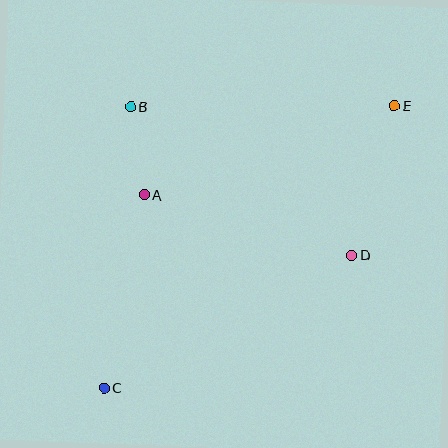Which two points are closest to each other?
Points A and B are closest to each other.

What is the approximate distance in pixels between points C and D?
The distance between C and D is approximately 281 pixels.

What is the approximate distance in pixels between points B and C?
The distance between B and C is approximately 282 pixels.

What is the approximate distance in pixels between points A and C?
The distance between A and C is approximately 197 pixels.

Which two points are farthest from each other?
Points C and E are farthest from each other.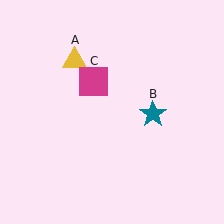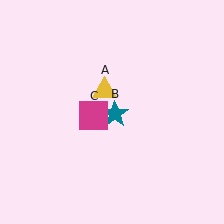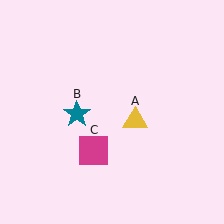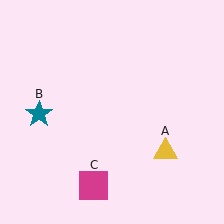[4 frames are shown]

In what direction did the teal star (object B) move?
The teal star (object B) moved left.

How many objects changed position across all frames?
3 objects changed position: yellow triangle (object A), teal star (object B), magenta square (object C).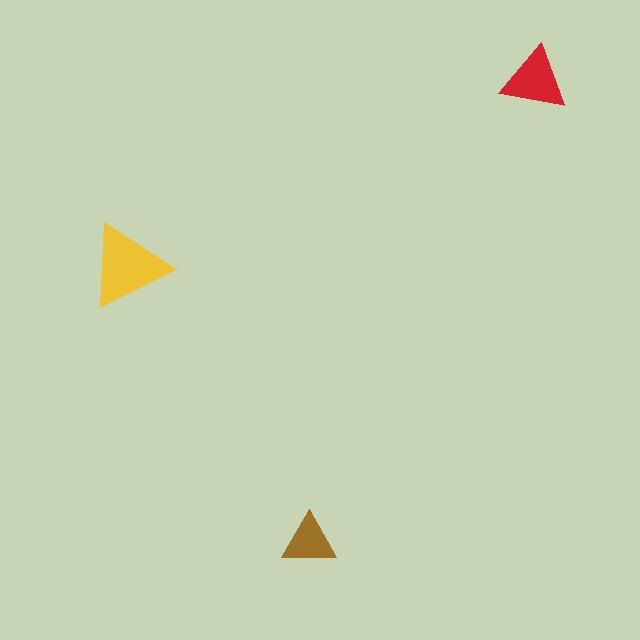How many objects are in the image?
There are 3 objects in the image.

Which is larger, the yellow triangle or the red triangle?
The yellow one.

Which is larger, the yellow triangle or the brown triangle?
The yellow one.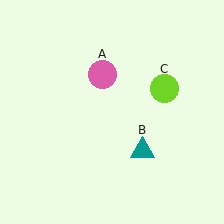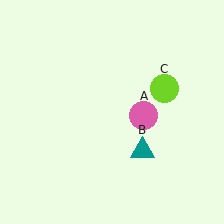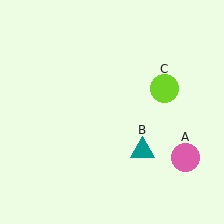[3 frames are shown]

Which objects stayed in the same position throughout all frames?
Teal triangle (object B) and lime circle (object C) remained stationary.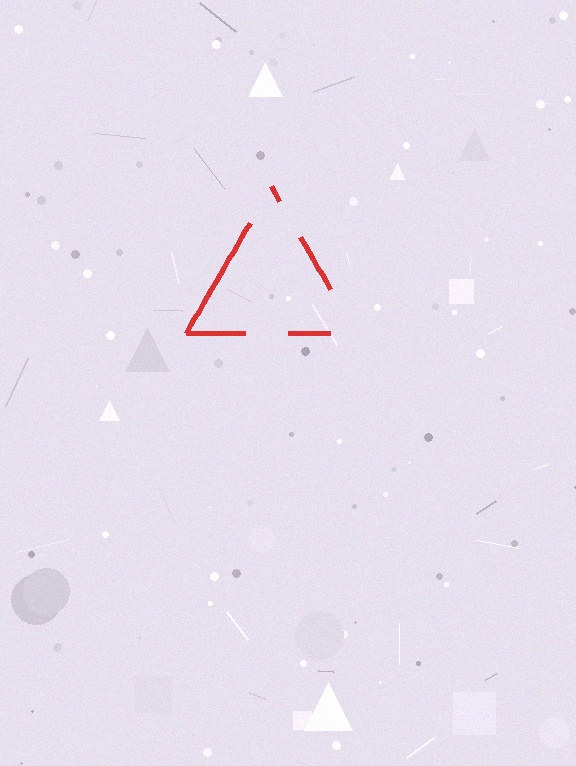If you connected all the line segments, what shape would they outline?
They would outline a triangle.